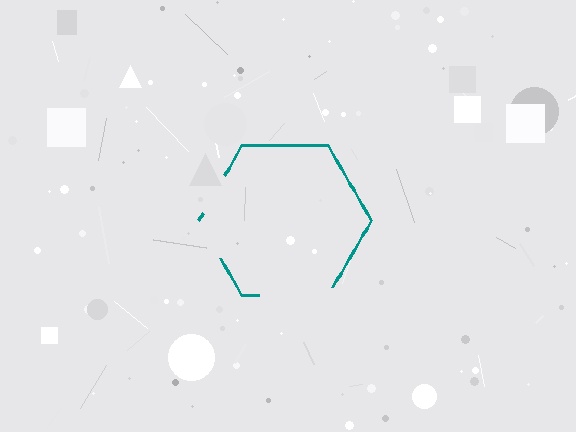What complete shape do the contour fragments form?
The contour fragments form a hexagon.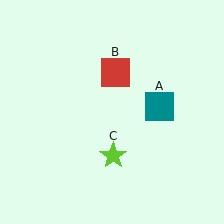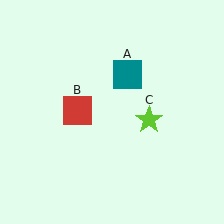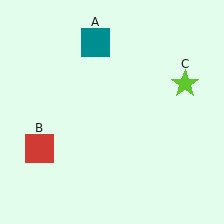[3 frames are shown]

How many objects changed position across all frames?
3 objects changed position: teal square (object A), red square (object B), lime star (object C).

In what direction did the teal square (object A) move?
The teal square (object A) moved up and to the left.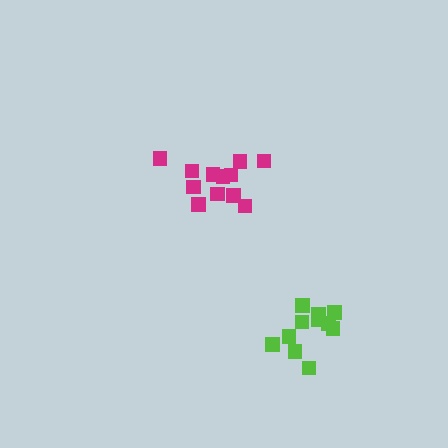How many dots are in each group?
Group 1: 12 dots, Group 2: 11 dots (23 total).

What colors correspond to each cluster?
The clusters are colored: magenta, lime.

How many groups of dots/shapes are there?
There are 2 groups.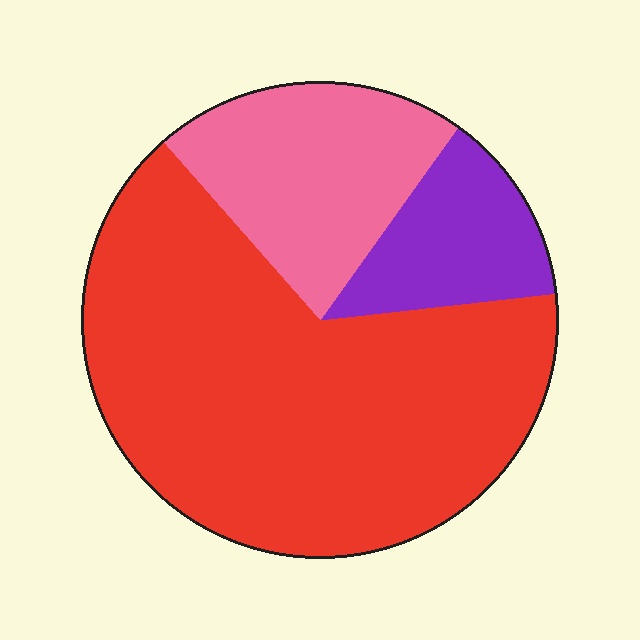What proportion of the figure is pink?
Pink covers roughly 20% of the figure.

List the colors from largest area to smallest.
From largest to smallest: red, pink, purple.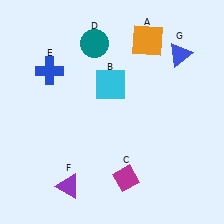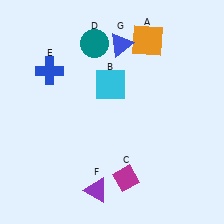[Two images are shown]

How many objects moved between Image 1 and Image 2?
2 objects moved between the two images.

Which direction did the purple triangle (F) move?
The purple triangle (F) moved right.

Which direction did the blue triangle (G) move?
The blue triangle (G) moved left.